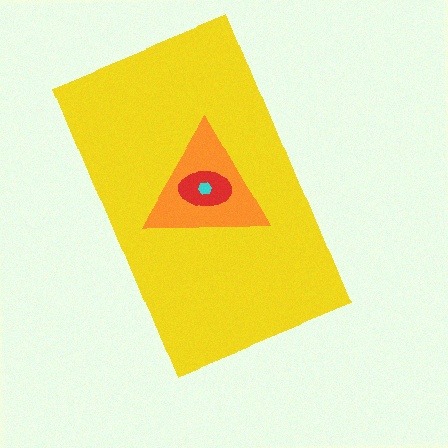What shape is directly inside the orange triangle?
The red ellipse.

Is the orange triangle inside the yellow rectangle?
Yes.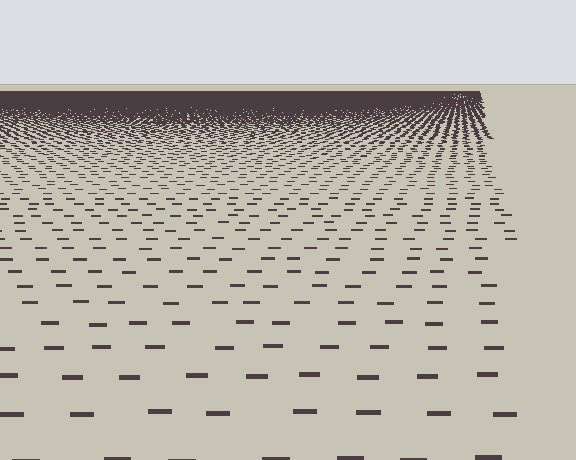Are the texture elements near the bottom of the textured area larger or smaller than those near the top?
Larger. Near the bottom, elements are closer to the viewer and appear at a bigger on-screen size.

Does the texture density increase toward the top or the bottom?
Density increases toward the top.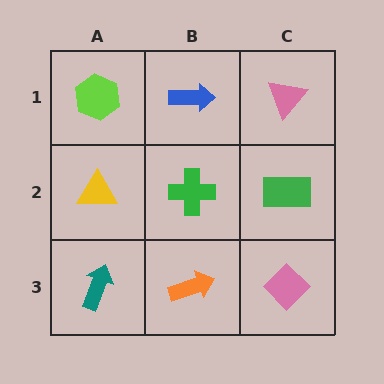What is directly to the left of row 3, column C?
An orange arrow.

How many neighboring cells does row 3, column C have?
2.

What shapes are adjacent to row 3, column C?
A green rectangle (row 2, column C), an orange arrow (row 3, column B).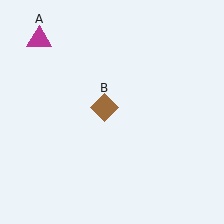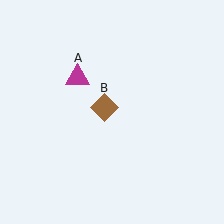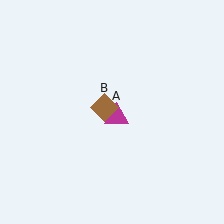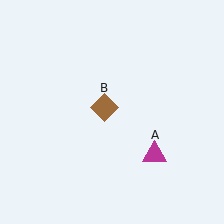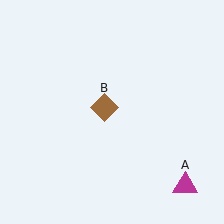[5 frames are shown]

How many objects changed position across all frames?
1 object changed position: magenta triangle (object A).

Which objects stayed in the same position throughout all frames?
Brown diamond (object B) remained stationary.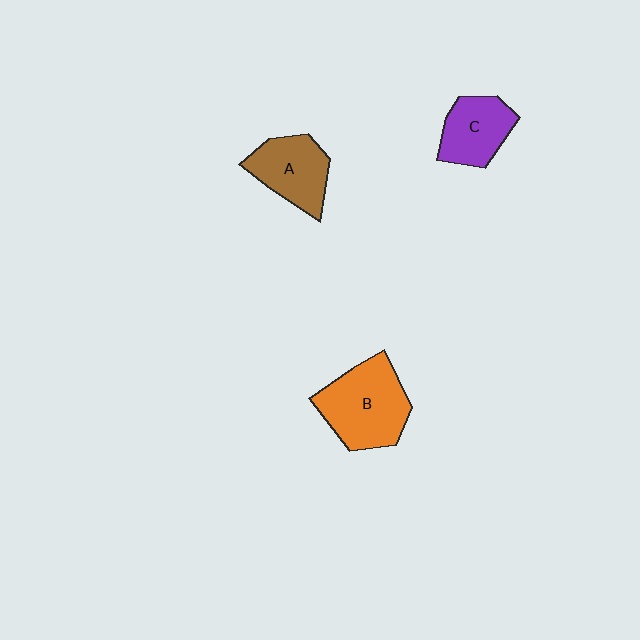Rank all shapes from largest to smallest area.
From largest to smallest: B (orange), A (brown), C (purple).